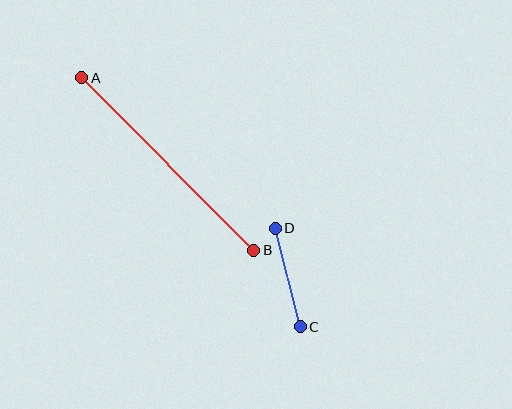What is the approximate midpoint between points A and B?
The midpoint is at approximately (168, 164) pixels.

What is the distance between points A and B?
The distance is approximately 244 pixels.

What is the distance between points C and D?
The distance is approximately 101 pixels.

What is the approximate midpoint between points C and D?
The midpoint is at approximately (288, 278) pixels.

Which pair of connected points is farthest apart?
Points A and B are farthest apart.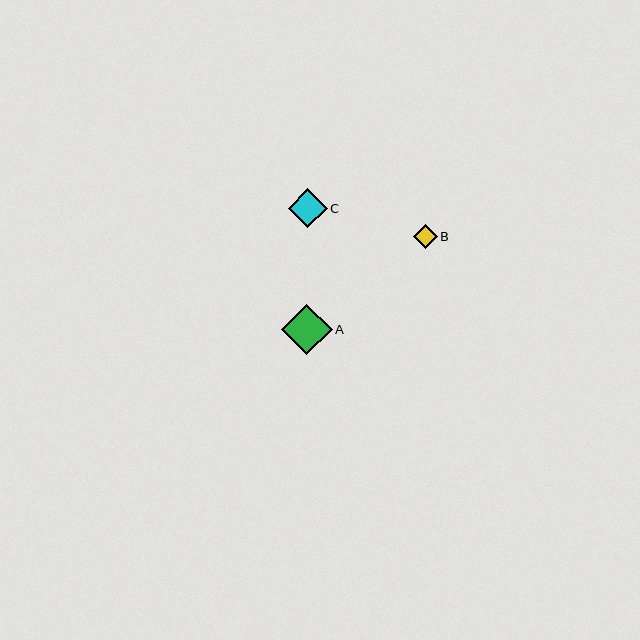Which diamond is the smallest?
Diamond B is the smallest with a size of approximately 24 pixels.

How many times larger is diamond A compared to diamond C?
Diamond A is approximately 1.3 times the size of diamond C.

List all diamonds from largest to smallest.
From largest to smallest: A, C, B.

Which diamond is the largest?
Diamond A is the largest with a size of approximately 50 pixels.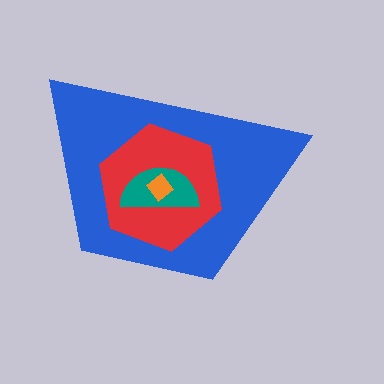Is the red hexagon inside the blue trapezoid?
Yes.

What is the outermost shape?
The blue trapezoid.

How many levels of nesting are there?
4.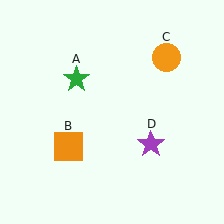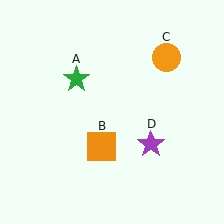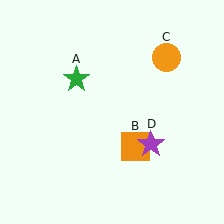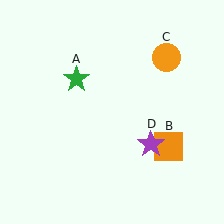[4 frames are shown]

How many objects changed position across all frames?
1 object changed position: orange square (object B).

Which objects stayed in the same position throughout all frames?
Green star (object A) and orange circle (object C) and purple star (object D) remained stationary.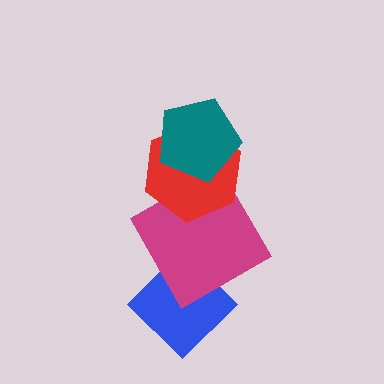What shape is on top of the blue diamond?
The magenta square is on top of the blue diamond.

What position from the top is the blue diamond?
The blue diamond is 4th from the top.